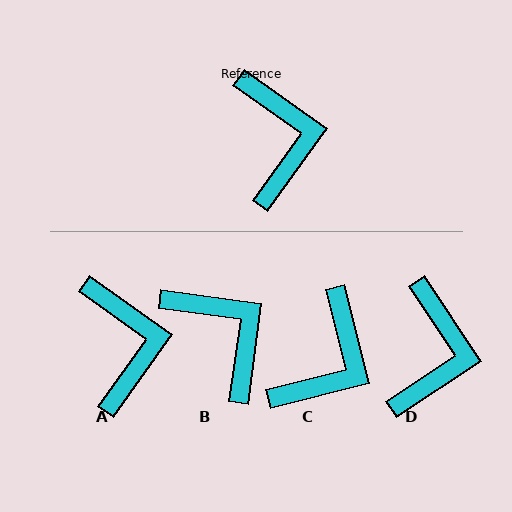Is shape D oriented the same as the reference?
No, it is off by about 21 degrees.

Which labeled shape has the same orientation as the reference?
A.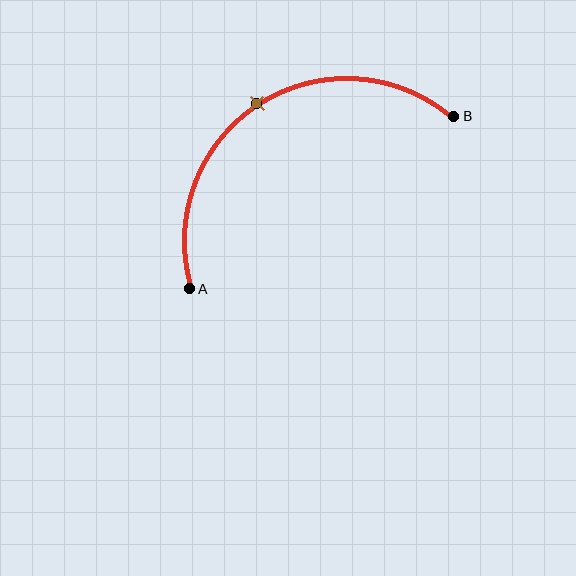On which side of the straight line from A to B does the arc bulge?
The arc bulges above the straight line connecting A and B.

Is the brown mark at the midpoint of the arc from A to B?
Yes. The brown mark lies on the arc at equal arc-length from both A and B — it is the arc midpoint.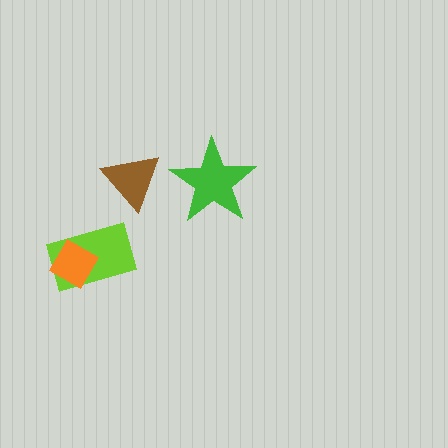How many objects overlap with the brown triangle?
0 objects overlap with the brown triangle.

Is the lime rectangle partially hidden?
Yes, it is partially covered by another shape.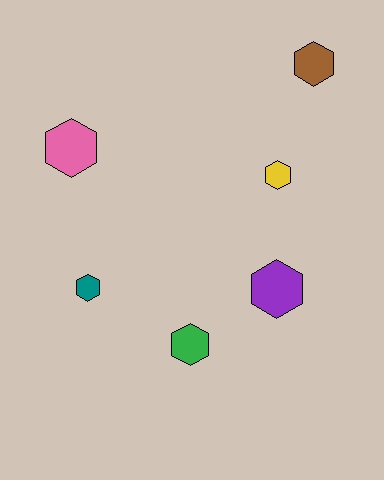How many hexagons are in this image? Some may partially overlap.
There are 6 hexagons.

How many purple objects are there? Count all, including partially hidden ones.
There is 1 purple object.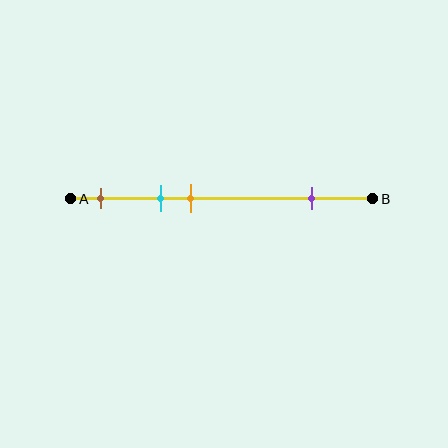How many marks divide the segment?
There are 4 marks dividing the segment.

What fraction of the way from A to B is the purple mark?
The purple mark is approximately 80% (0.8) of the way from A to B.